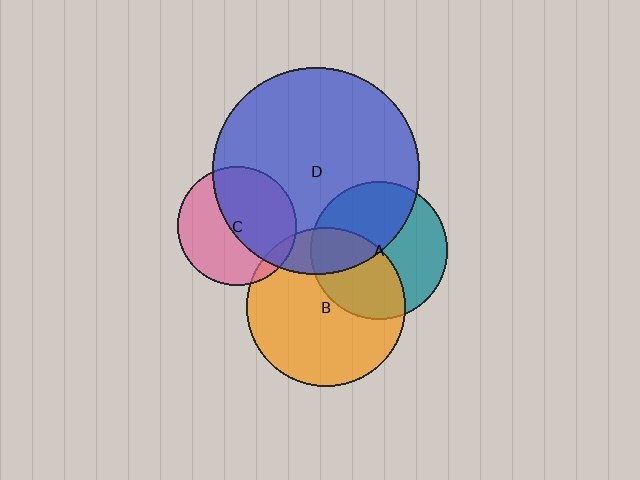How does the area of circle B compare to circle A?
Approximately 1.3 times.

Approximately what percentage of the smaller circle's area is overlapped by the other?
Approximately 50%.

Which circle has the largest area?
Circle D (blue).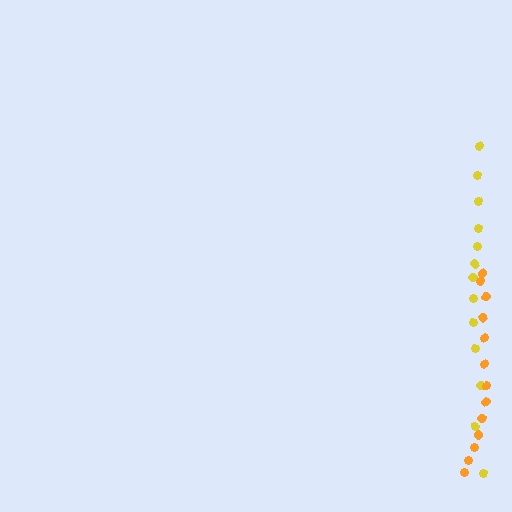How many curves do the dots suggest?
There are 2 distinct paths.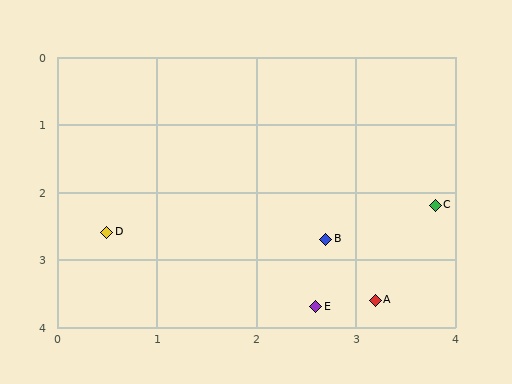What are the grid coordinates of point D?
Point D is at approximately (0.5, 2.6).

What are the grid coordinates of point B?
Point B is at approximately (2.7, 2.7).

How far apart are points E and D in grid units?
Points E and D are about 2.4 grid units apart.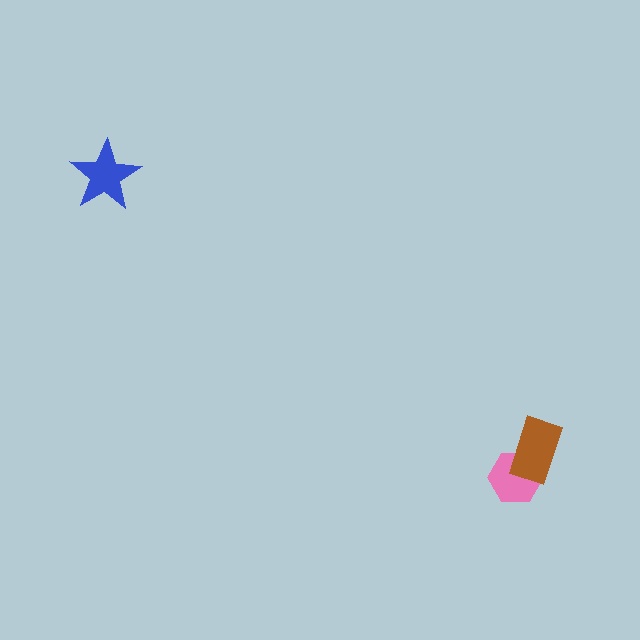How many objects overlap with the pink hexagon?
1 object overlaps with the pink hexagon.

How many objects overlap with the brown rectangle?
1 object overlaps with the brown rectangle.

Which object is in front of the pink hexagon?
The brown rectangle is in front of the pink hexagon.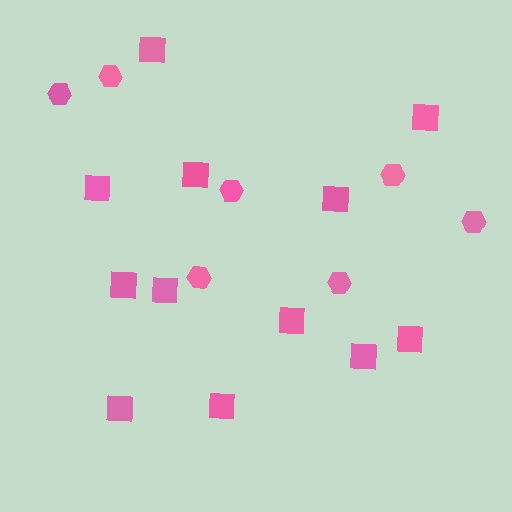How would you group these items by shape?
There are 2 groups: one group of hexagons (7) and one group of squares (12).